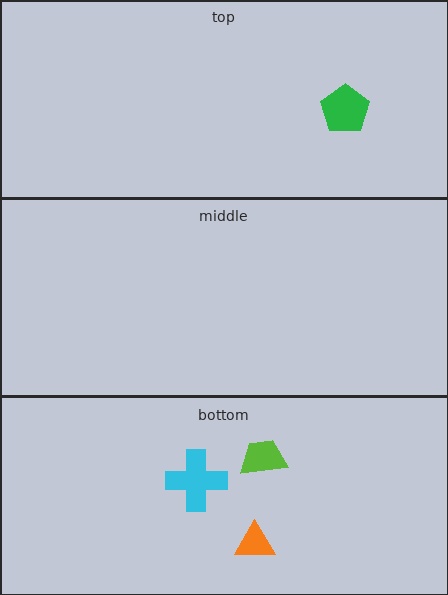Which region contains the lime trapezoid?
The bottom region.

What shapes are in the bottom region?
The cyan cross, the orange triangle, the lime trapezoid.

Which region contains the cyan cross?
The bottom region.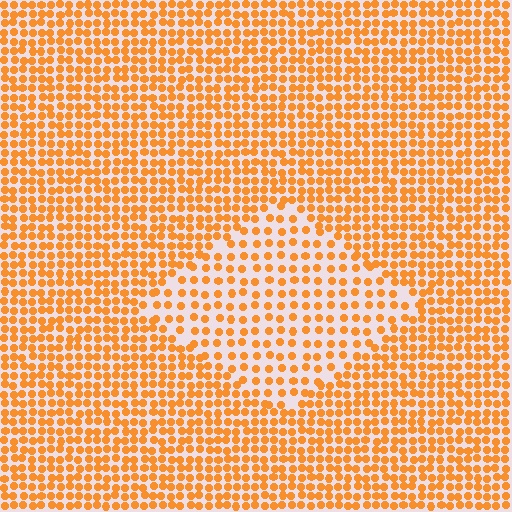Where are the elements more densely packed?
The elements are more densely packed outside the diamond boundary.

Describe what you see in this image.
The image contains small orange elements arranged at two different densities. A diamond-shaped region is visible where the elements are less densely packed than the surrounding area.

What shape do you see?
I see a diamond.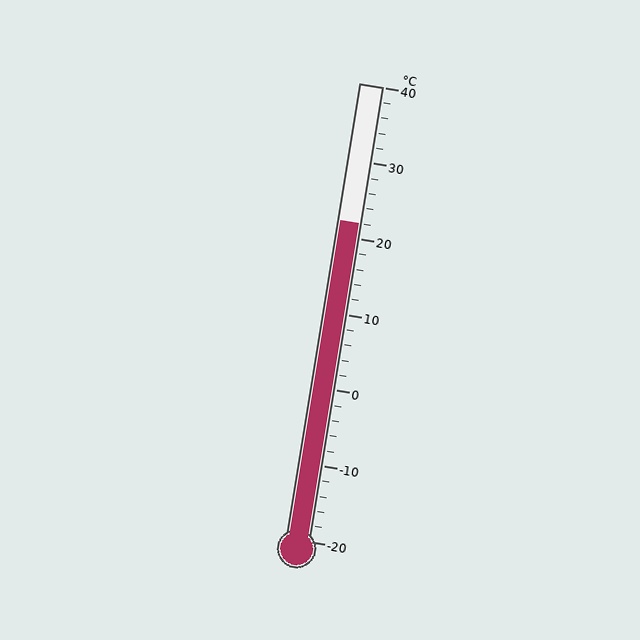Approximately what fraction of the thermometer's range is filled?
The thermometer is filled to approximately 70% of its range.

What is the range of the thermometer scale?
The thermometer scale ranges from -20°C to 40°C.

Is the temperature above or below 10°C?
The temperature is above 10°C.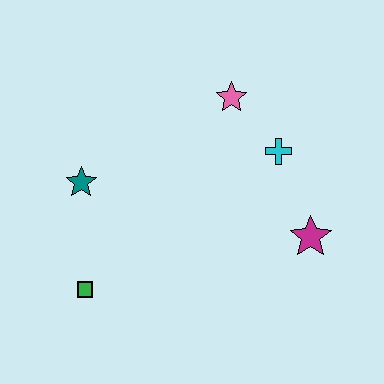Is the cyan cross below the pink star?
Yes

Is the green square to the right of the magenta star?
No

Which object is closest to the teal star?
The green square is closest to the teal star.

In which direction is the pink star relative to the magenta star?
The pink star is above the magenta star.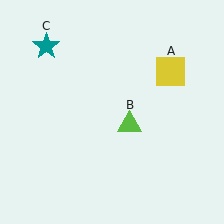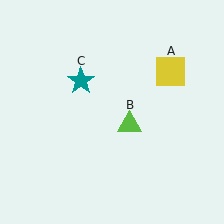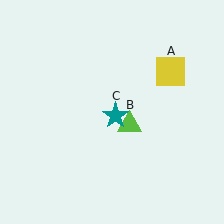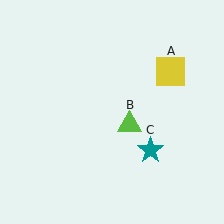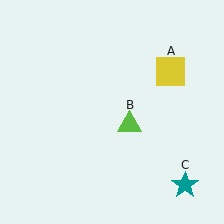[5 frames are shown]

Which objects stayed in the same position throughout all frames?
Yellow square (object A) and lime triangle (object B) remained stationary.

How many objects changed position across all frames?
1 object changed position: teal star (object C).